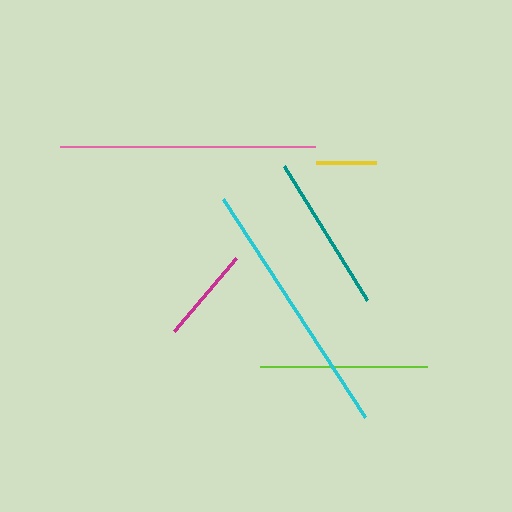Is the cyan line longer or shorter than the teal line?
The cyan line is longer than the teal line.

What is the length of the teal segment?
The teal segment is approximately 157 pixels long.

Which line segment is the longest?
The cyan line is the longest at approximately 260 pixels.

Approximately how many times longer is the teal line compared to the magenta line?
The teal line is approximately 1.6 times the length of the magenta line.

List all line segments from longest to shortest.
From longest to shortest: cyan, pink, lime, teal, magenta, yellow.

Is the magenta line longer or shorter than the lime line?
The lime line is longer than the magenta line.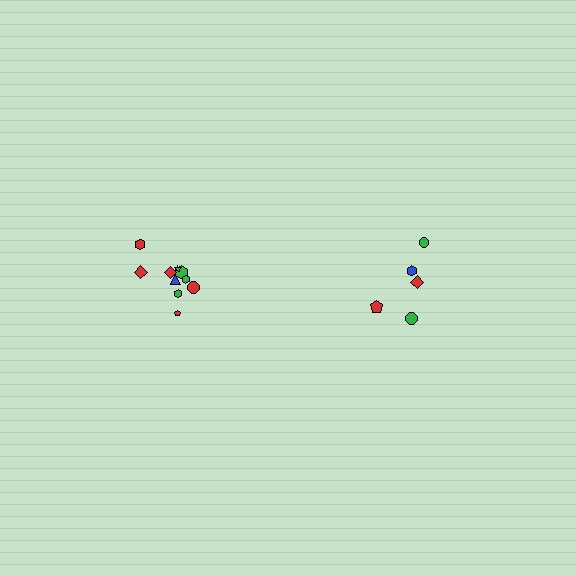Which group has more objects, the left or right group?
The left group.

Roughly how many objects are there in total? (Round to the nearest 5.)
Roughly 15 objects in total.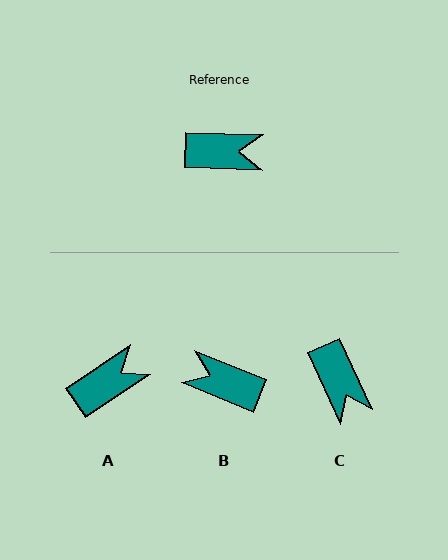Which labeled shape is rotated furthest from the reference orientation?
B, about 160 degrees away.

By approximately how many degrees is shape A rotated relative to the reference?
Approximately 36 degrees counter-clockwise.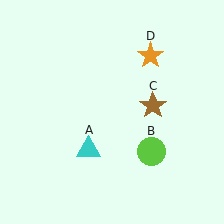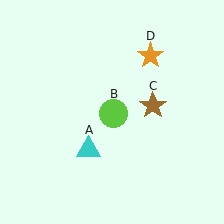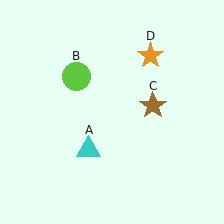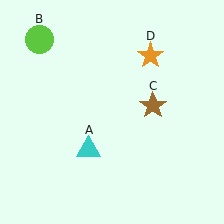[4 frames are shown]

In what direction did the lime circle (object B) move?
The lime circle (object B) moved up and to the left.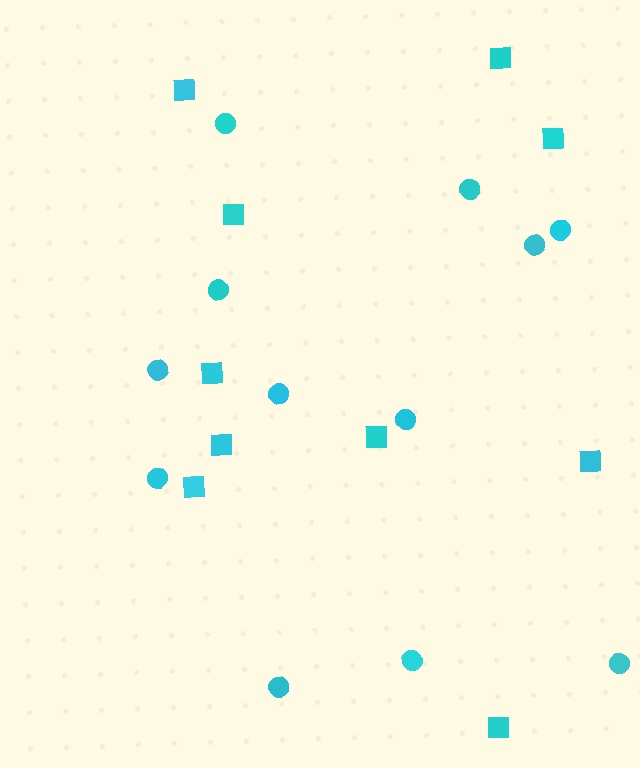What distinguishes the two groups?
There are 2 groups: one group of squares (10) and one group of circles (12).